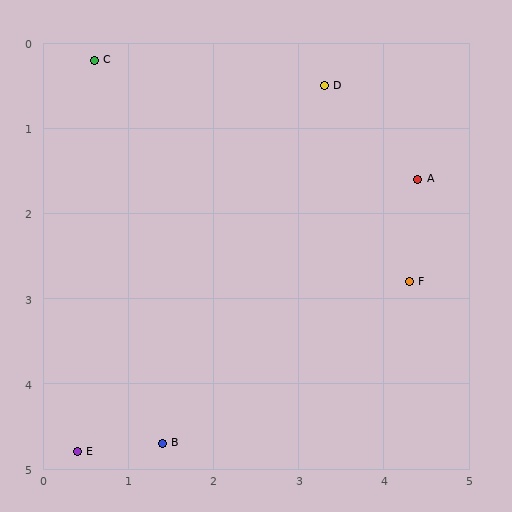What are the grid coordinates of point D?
Point D is at approximately (3.3, 0.5).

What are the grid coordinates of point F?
Point F is at approximately (4.3, 2.8).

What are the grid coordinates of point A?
Point A is at approximately (4.4, 1.6).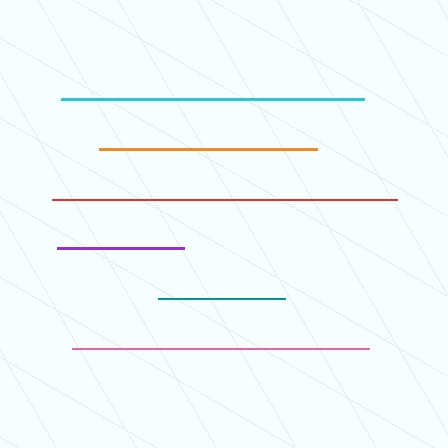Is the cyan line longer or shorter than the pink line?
The cyan line is longer than the pink line.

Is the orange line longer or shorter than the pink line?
The pink line is longer than the orange line.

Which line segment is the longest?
The red line is the longest at approximately 345 pixels.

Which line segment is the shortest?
The teal line is the shortest at approximately 127 pixels.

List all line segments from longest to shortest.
From longest to shortest: red, cyan, pink, orange, purple, teal.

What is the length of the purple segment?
The purple segment is approximately 128 pixels long.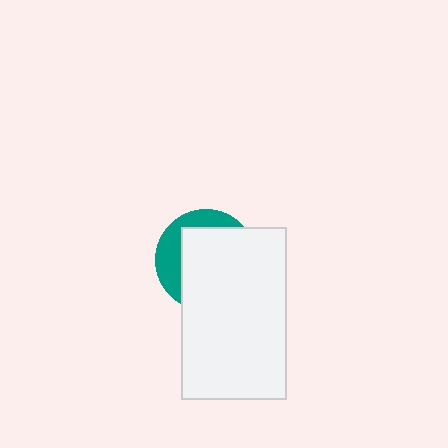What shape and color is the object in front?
The object in front is a white rectangle.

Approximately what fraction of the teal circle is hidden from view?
Roughly 69% of the teal circle is hidden behind the white rectangle.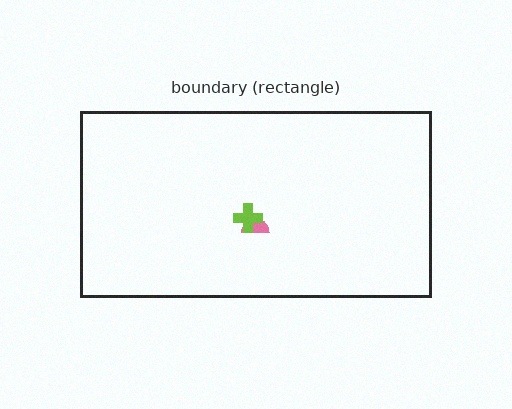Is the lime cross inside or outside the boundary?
Inside.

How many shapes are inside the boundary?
2 inside, 0 outside.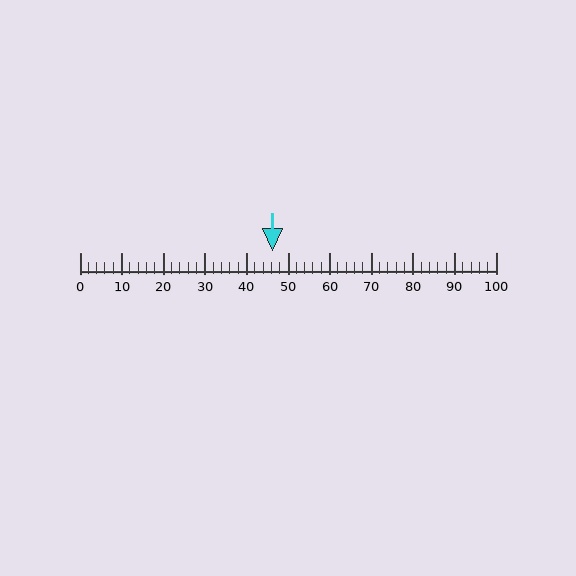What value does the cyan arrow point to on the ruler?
The cyan arrow points to approximately 46.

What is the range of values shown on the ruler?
The ruler shows values from 0 to 100.